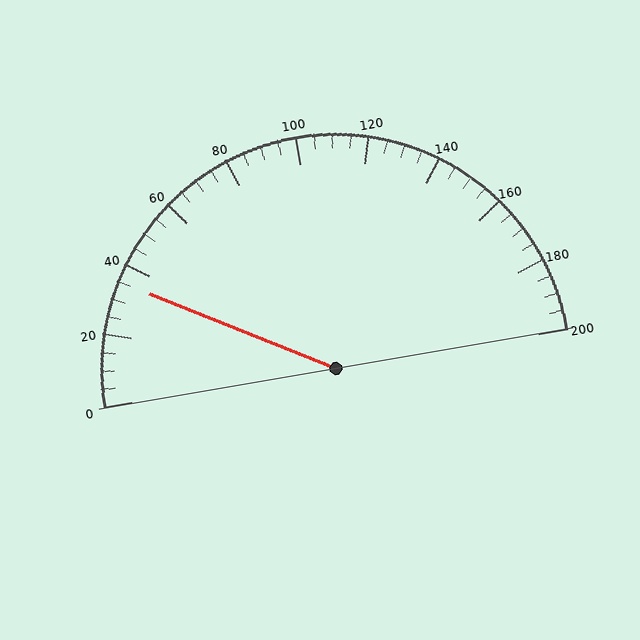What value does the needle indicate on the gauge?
The needle indicates approximately 35.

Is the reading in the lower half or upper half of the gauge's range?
The reading is in the lower half of the range (0 to 200).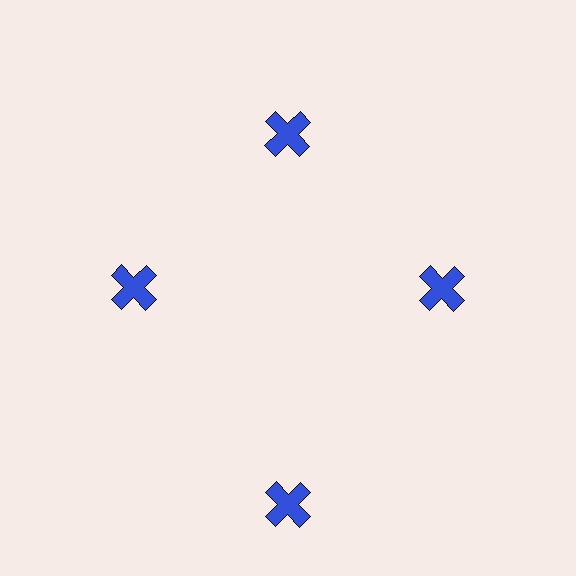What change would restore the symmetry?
The symmetry would be restored by moving it inward, back onto the ring so that all 4 crosses sit at equal angles and equal distance from the center.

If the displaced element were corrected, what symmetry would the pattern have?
It would have 4-fold rotational symmetry — the pattern would map onto itself every 90 degrees.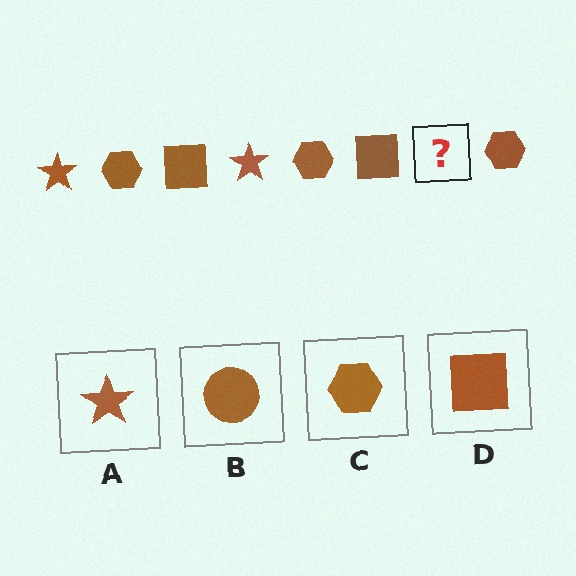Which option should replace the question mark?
Option A.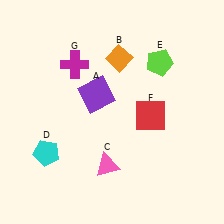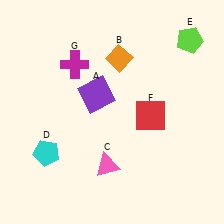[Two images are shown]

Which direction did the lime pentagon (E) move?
The lime pentagon (E) moved right.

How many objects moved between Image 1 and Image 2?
1 object moved between the two images.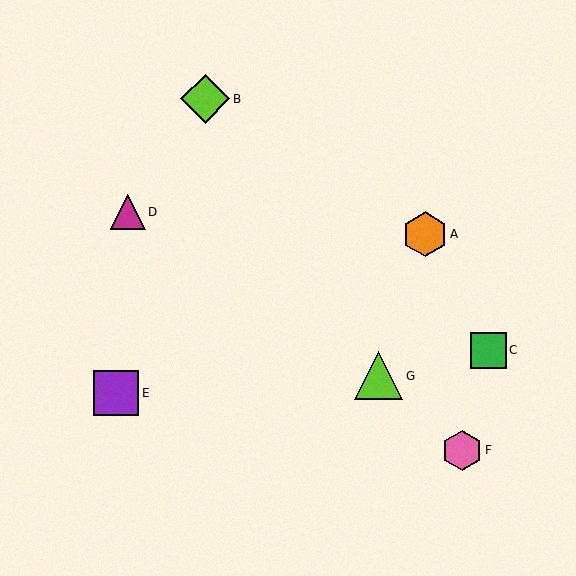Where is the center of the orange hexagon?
The center of the orange hexagon is at (425, 234).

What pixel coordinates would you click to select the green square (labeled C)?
Click at (488, 350) to select the green square C.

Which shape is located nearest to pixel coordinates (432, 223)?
The orange hexagon (labeled A) at (425, 234) is nearest to that location.